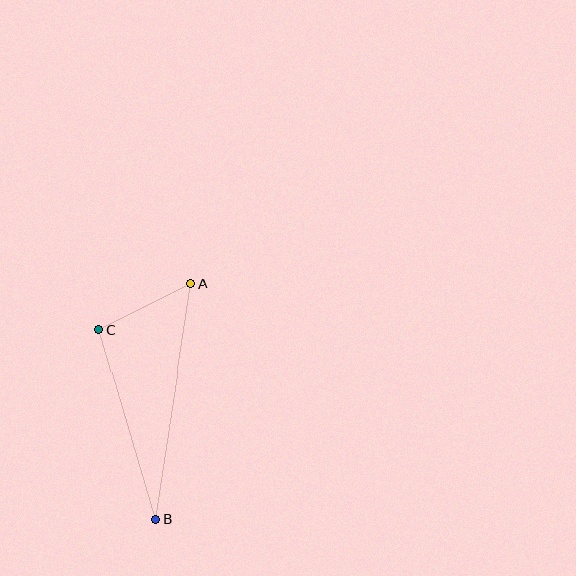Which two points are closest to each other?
Points A and C are closest to each other.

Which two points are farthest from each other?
Points A and B are farthest from each other.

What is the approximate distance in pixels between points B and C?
The distance between B and C is approximately 198 pixels.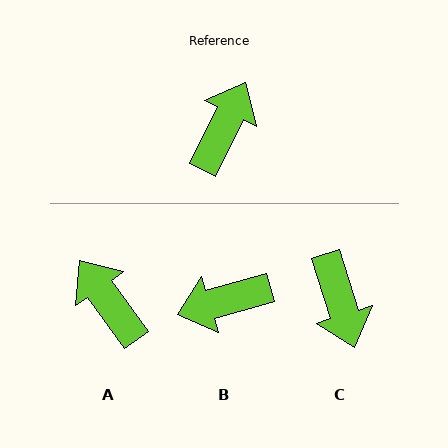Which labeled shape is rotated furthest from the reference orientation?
C, about 136 degrees away.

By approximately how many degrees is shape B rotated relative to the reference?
Approximately 132 degrees counter-clockwise.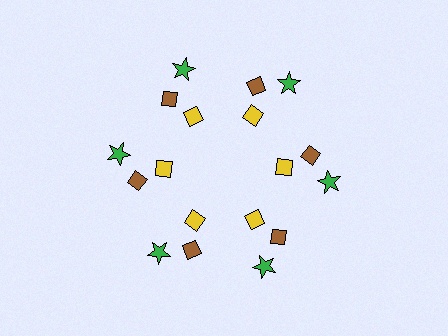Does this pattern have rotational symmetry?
Yes, this pattern has 6-fold rotational symmetry. It looks the same after rotating 60 degrees around the center.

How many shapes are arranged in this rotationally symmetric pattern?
There are 18 shapes, arranged in 6 groups of 3.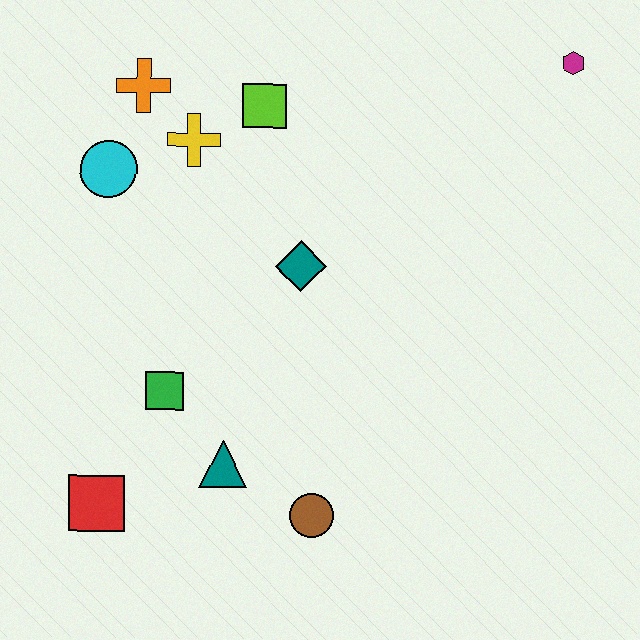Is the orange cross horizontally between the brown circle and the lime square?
No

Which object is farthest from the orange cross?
The brown circle is farthest from the orange cross.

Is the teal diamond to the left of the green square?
No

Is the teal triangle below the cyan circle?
Yes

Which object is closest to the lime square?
The yellow cross is closest to the lime square.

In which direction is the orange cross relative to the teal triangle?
The orange cross is above the teal triangle.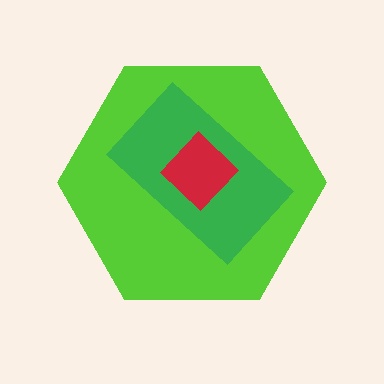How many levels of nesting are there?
3.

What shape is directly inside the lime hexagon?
The green rectangle.